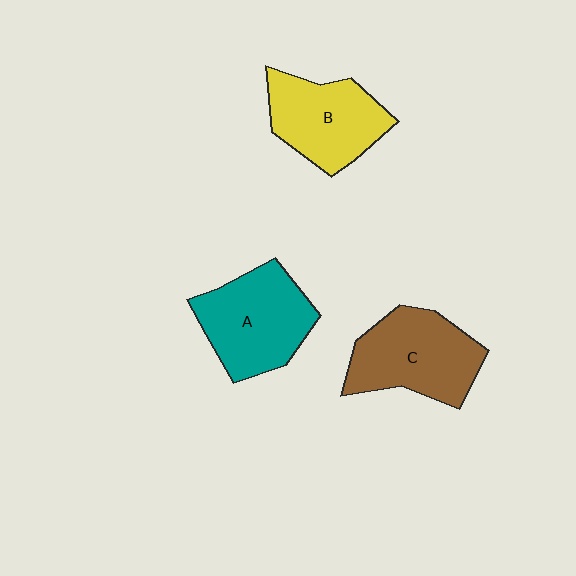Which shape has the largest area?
Shape A (teal).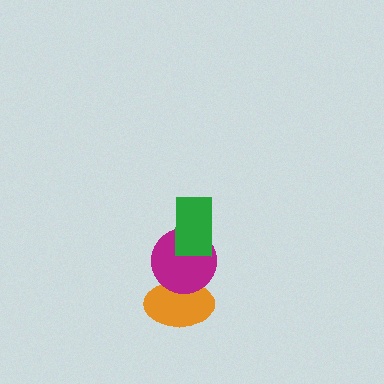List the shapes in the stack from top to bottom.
From top to bottom: the green rectangle, the magenta circle, the orange ellipse.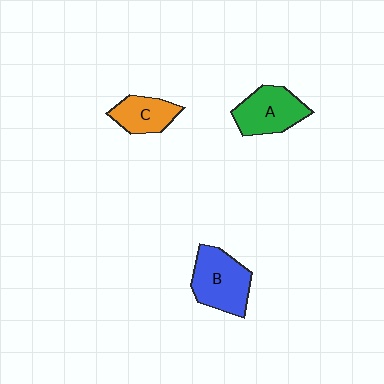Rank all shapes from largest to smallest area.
From largest to smallest: B (blue), A (green), C (orange).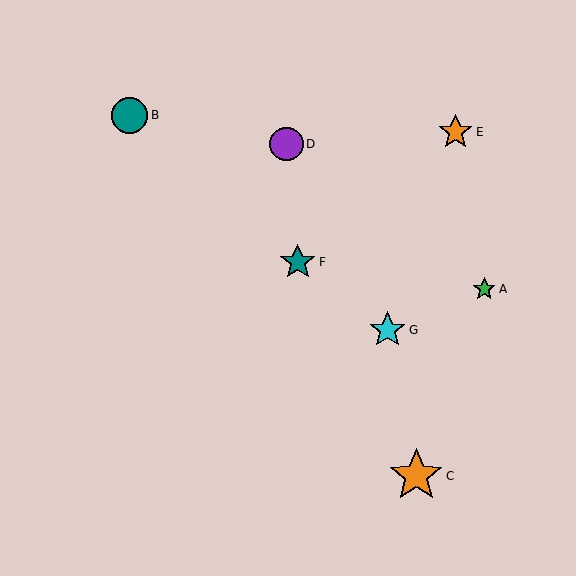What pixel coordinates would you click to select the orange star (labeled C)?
Click at (416, 476) to select the orange star C.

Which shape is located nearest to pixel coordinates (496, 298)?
The green star (labeled A) at (484, 289) is nearest to that location.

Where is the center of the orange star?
The center of the orange star is at (416, 476).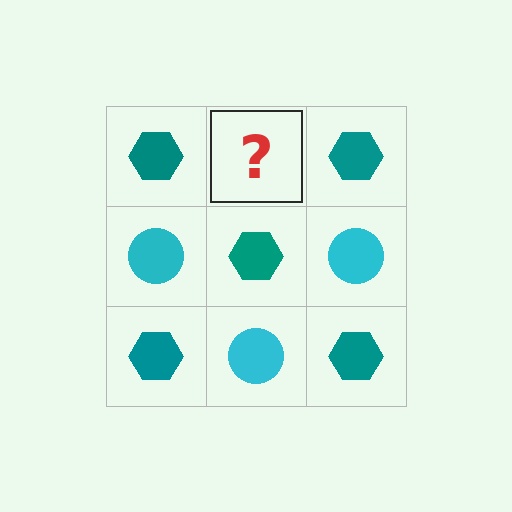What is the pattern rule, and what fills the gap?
The rule is that it alternates teal hexagon and cyan circle in a checkerboard pattern. The gap should be filled with a cyan circle.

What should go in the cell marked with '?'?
The missing cell should contain a cyan circle.